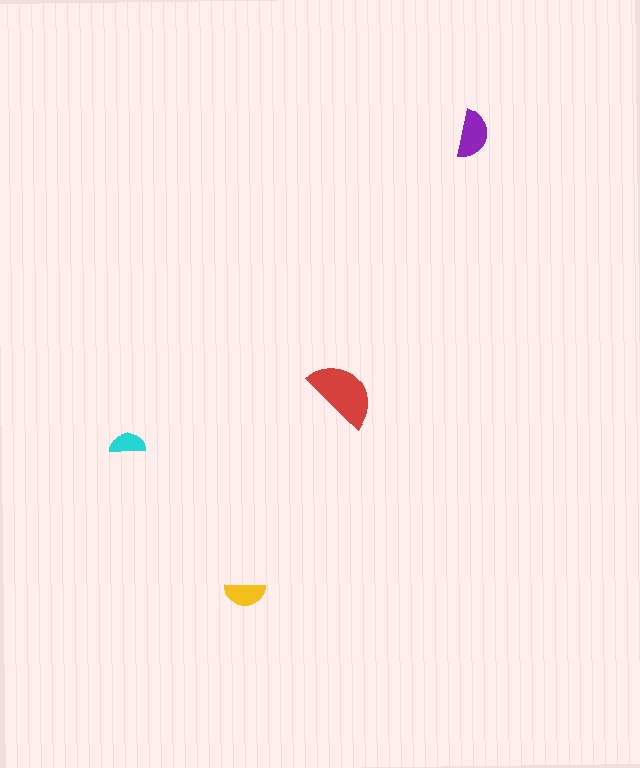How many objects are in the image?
There are 4 objects in the image.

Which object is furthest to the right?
The purple semicircle is rightmost.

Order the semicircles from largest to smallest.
the red one, the purple one, the yellow one, the cyan one.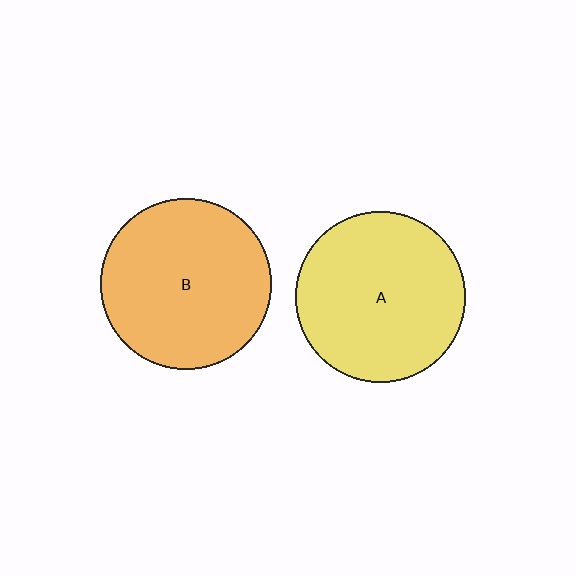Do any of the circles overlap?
No, none of the circles overlap.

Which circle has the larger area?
Circle B (orange).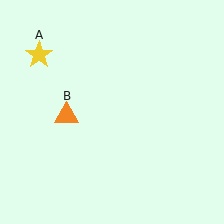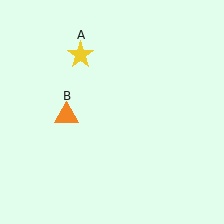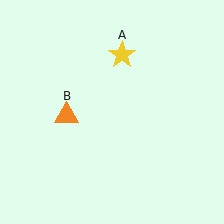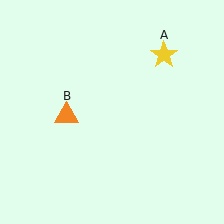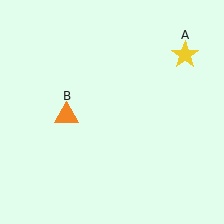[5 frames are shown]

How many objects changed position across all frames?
1 object changed position: yellow star (object A).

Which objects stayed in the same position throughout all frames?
Orange triangle (object B) remained stationary.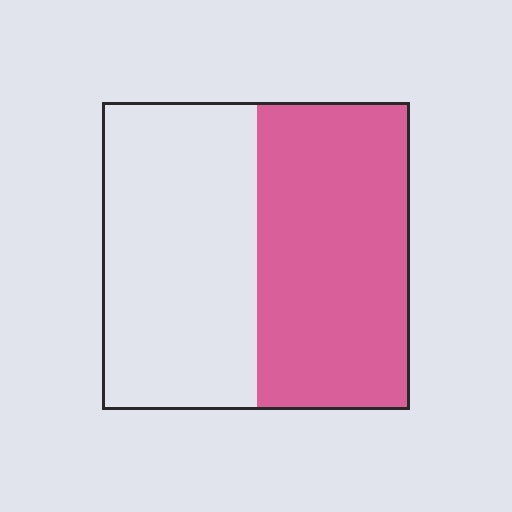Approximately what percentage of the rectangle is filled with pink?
Approximately 50%.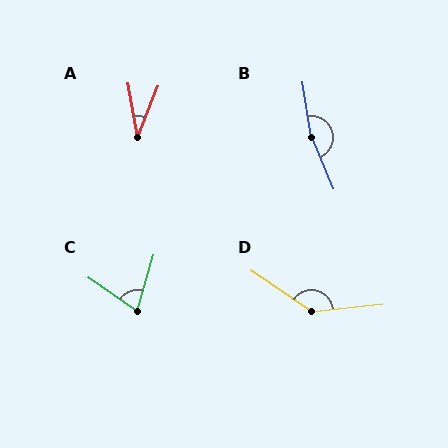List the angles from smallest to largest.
A (31°), C (71°), D (140°), B (166°).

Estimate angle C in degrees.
Approximately 71 degrees.